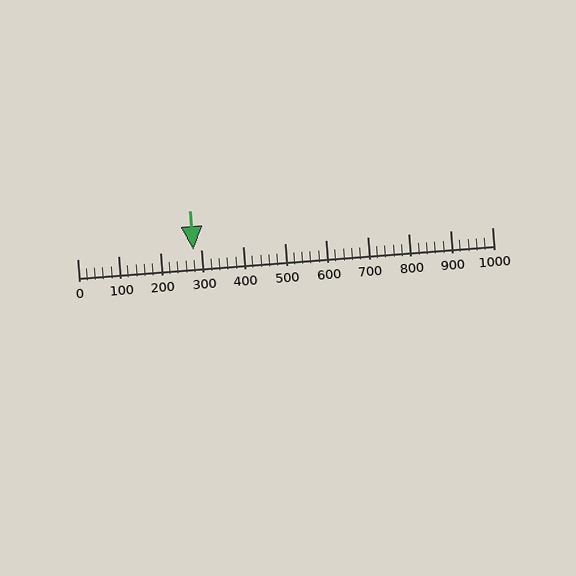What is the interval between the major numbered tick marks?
The major tick marks are spaced 100 units apart.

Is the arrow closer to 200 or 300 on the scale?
The arrow is closer to 300.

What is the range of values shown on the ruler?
The ruler shows values from 0 to 1000.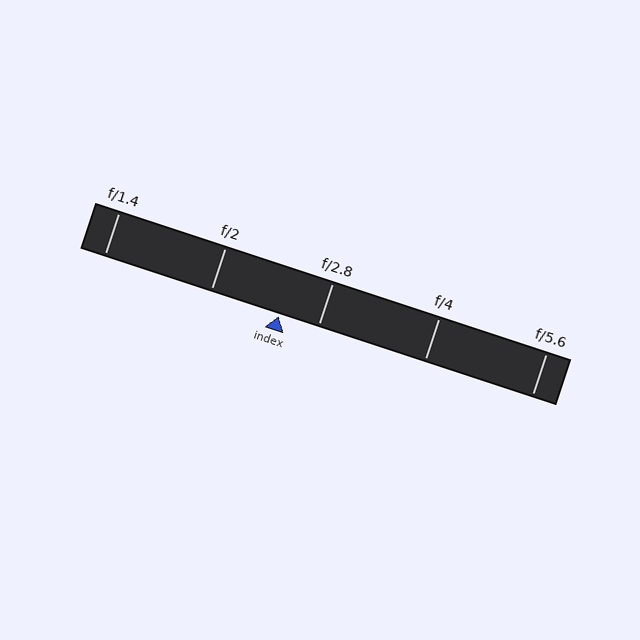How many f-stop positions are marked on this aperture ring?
There are 5 f-stop positions marked.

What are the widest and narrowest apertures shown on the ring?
The widest aperture shown is f/1.4 and the narrowest is f/5.6.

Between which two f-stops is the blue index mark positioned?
The index mark is between f/2 and f/2.8.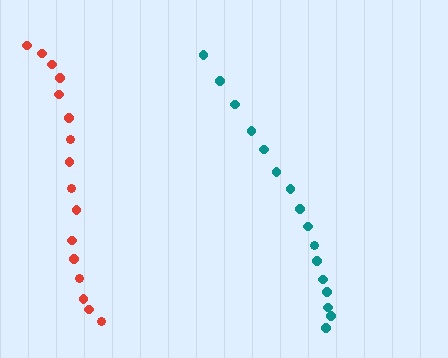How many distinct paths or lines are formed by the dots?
There are 2 distinct paths.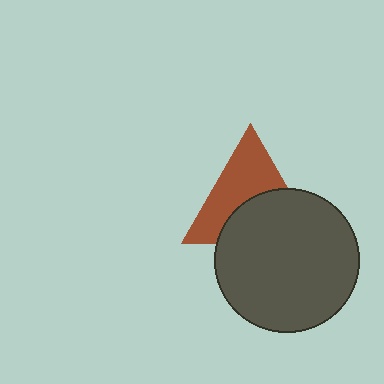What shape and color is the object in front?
The object in front is a dark gray circle.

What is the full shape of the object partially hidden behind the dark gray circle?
The partially hidden object is a brown triangle.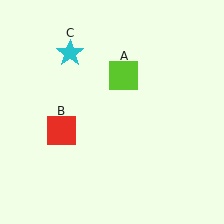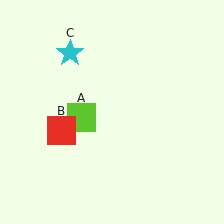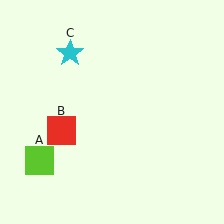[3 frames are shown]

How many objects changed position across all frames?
1 object changed position: lime square (object A).